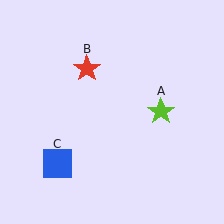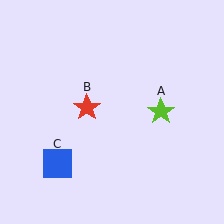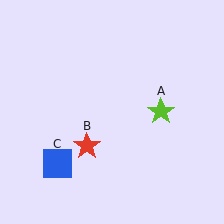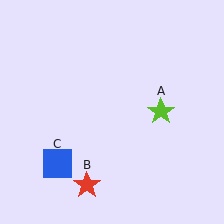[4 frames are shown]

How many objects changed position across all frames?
1 object changed position: red star (object B).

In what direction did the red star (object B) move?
The red star (object B) moved down.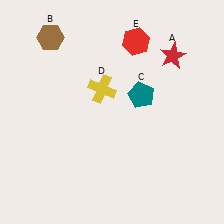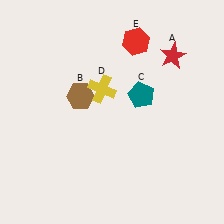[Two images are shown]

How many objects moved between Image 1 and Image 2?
1 object moved between the two images.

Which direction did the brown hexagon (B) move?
The brown hexagon (B) moved down.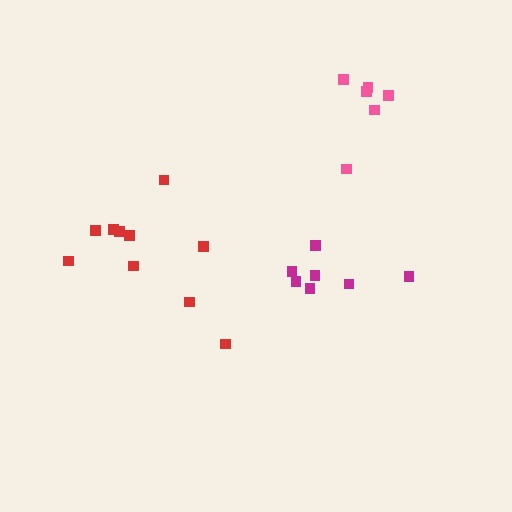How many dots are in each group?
Group 1: 10 dots, Group 2: 7 dots, Group 3: 6 dots (23 total).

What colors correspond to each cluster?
The clusters are colored: red, magenta, pink.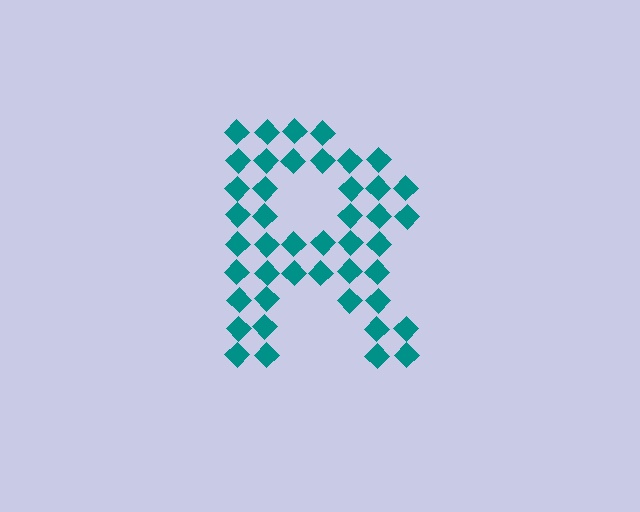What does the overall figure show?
The overall figure shows the letter R.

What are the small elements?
The small elements are diamonds.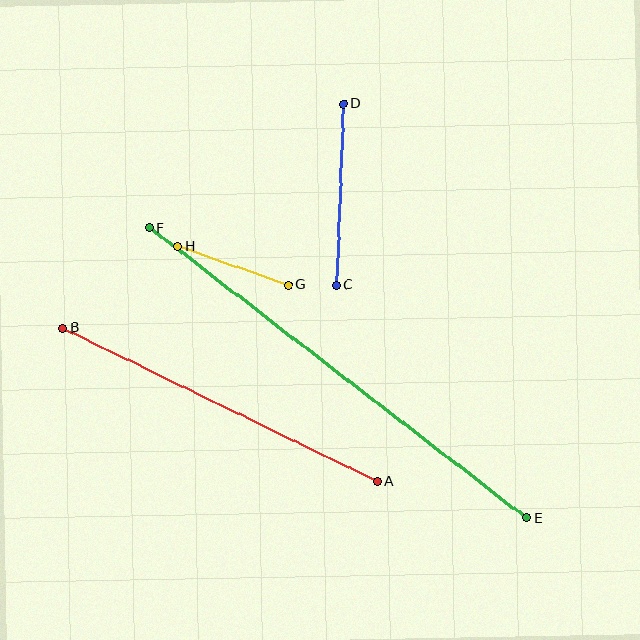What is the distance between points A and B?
The distance is approximately 350 pixels.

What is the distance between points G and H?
The distance is approximately 118 pixels.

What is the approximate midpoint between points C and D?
The midpoint is at approximately (340, 194) pixels.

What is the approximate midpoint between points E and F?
The midpoint is at approximately (338, 373) pixels.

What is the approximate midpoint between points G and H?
The midpoint is at approximately (233, 266) pixels.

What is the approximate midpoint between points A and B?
The midpoint is at approximately (220, 404) pixels.